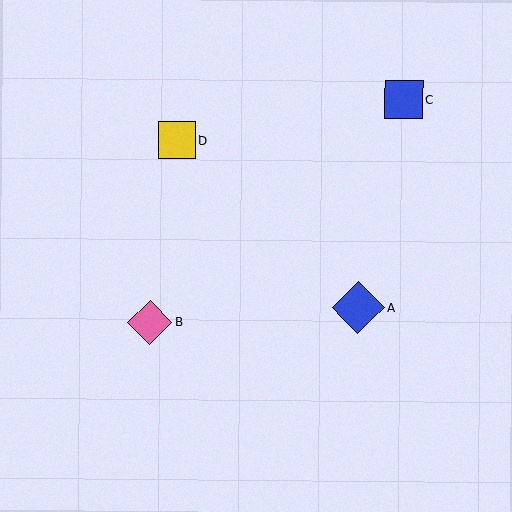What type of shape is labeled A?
Shape A is a blue diamond.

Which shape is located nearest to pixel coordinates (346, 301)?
The blue diamond (labeled A) at (358, 308) is nearest to that location.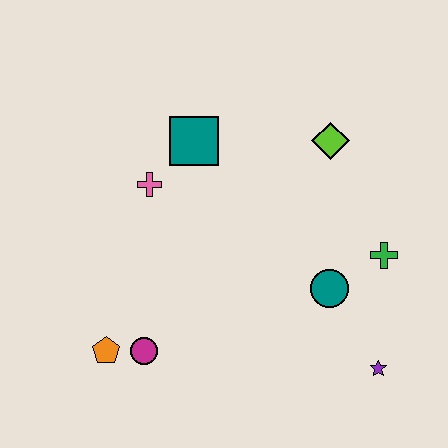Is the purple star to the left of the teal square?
No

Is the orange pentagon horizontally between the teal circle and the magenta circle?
No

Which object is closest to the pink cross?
The teal square is closest to the pink cross.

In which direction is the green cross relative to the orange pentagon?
The green cross is to the right of the orange pentagon.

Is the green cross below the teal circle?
No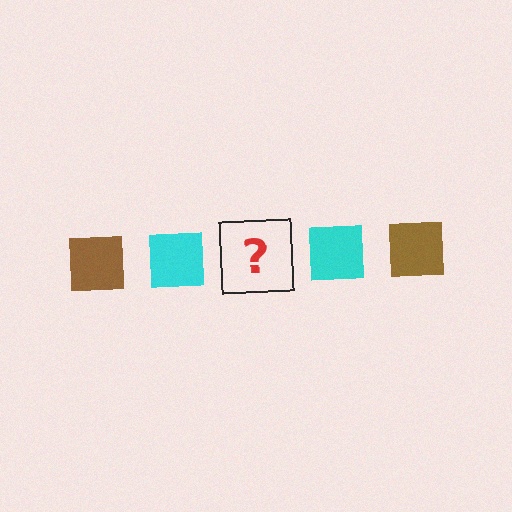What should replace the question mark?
The question mark should be replaced with a brown square.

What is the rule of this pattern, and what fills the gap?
The rule is that the pattern cycles through brown, cyan squares. The gap should be filled with a brown square.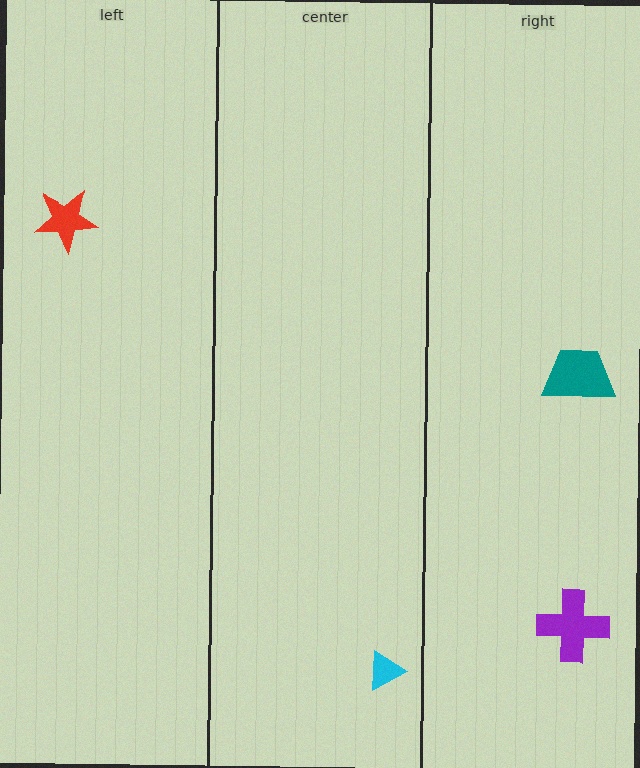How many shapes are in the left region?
1.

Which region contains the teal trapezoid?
The right region.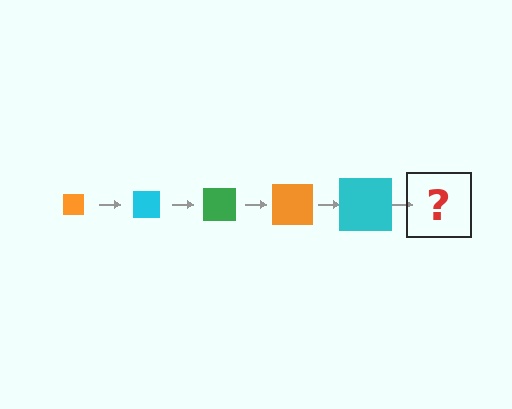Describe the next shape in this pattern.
It should be a green square, larger than the previous one.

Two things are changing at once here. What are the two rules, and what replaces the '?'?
The two rules are that the square grows larger each step and the color cycles through orange, cyan, and green. The '?' should be a green square, larger than the previous one.